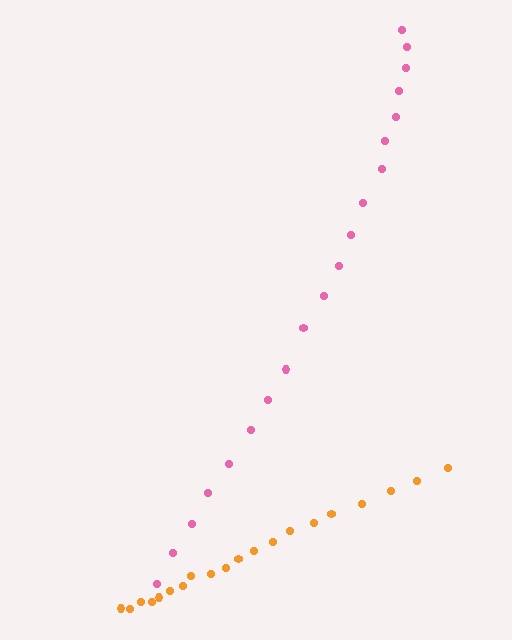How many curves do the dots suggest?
There are 2 distinct paths.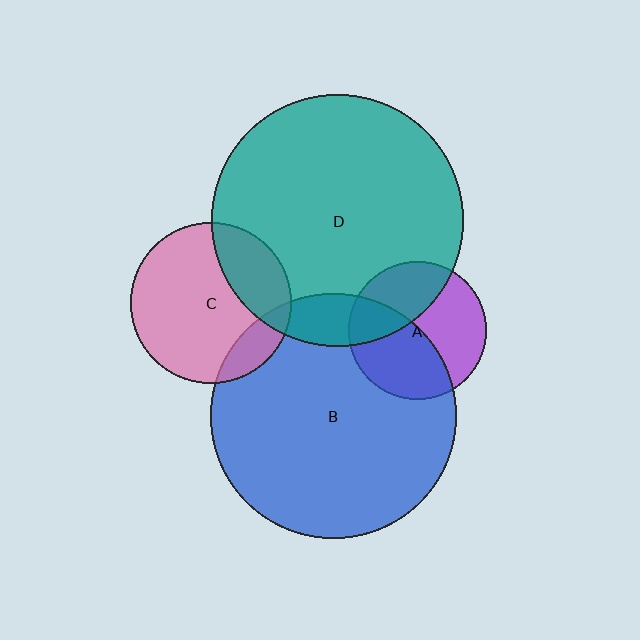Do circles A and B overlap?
Yes.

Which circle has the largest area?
Circle D (teal).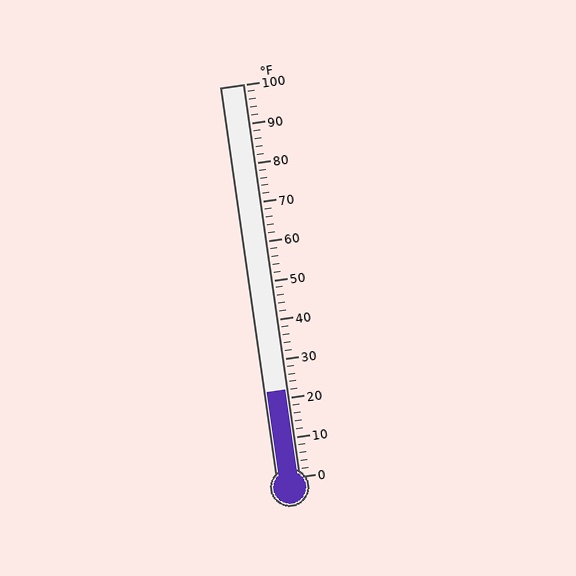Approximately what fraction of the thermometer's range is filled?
The thermometer is filled to approximately 20% of its range.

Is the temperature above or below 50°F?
The temperature is below 50°F.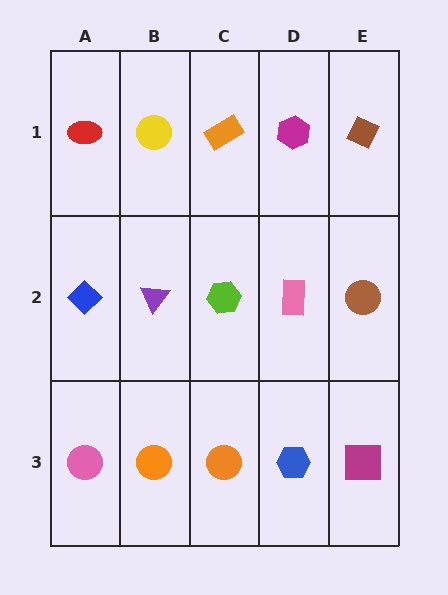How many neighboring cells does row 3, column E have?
2.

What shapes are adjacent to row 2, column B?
A yellow circle (row 1, column B), an orange circle (row 3, column B), a blue diamond (row 2, column A), a lime hexagon (row 2, column C).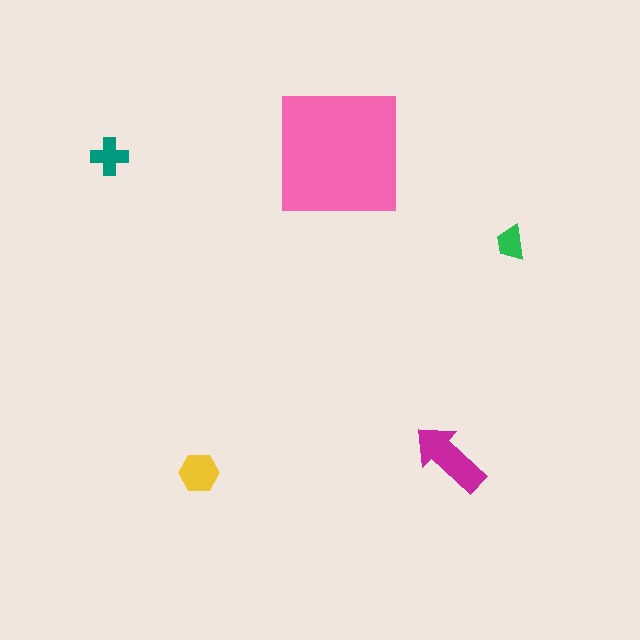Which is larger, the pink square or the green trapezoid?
The pink square.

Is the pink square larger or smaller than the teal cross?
Larger.